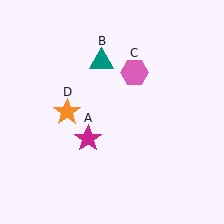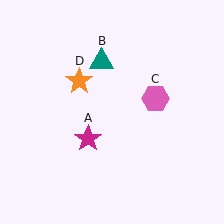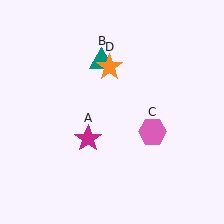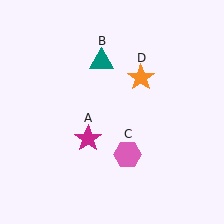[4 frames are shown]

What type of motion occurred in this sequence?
The pink hexagon (object C), orange star (object D) rotated clockwise around the center of the scene.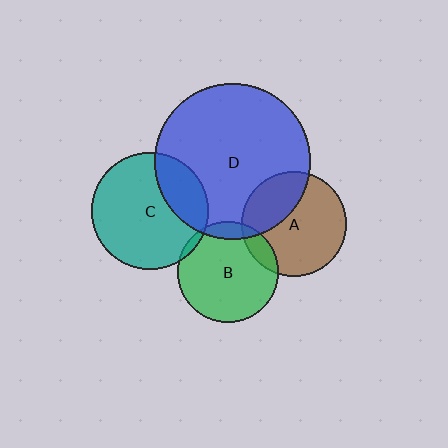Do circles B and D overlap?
Yes.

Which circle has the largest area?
Circle D (blue).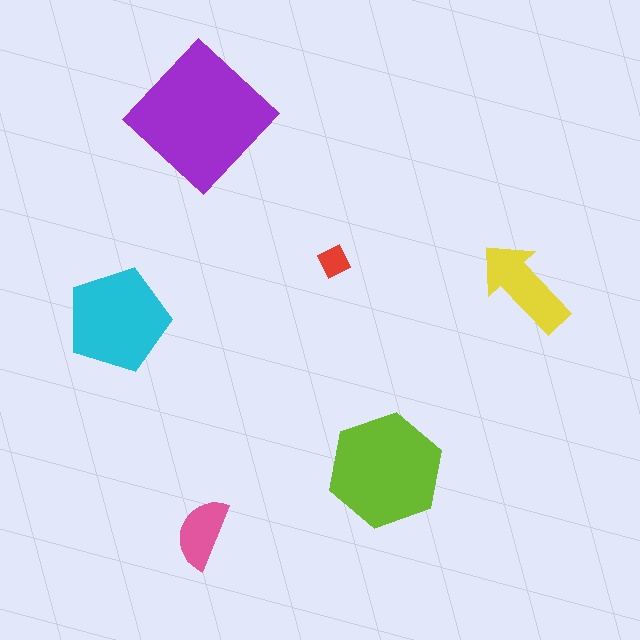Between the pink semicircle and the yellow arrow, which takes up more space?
The yellow arrow.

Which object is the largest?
The purple diamond.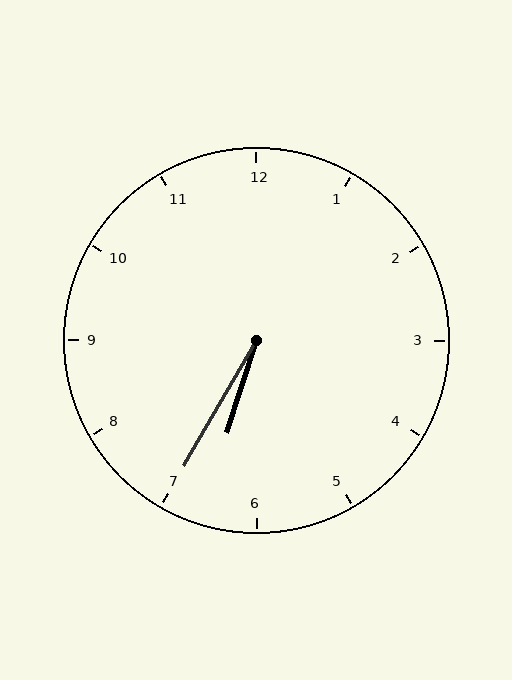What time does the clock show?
6:35.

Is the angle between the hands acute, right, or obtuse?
It is acute.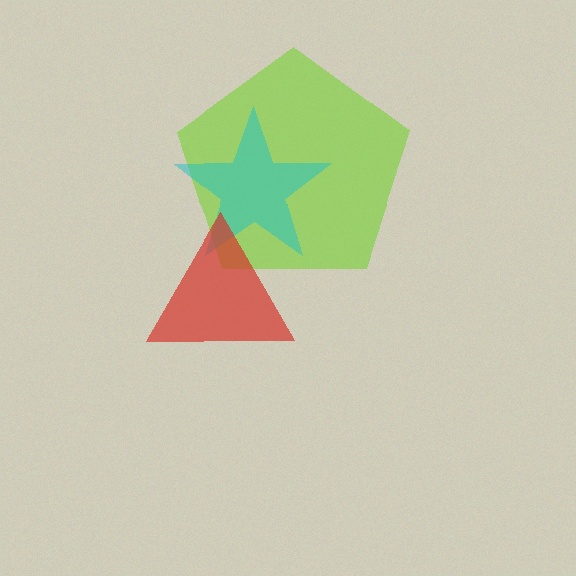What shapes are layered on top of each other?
The layered shapes are: a lime pentagon, a cyan star, a red triangle.